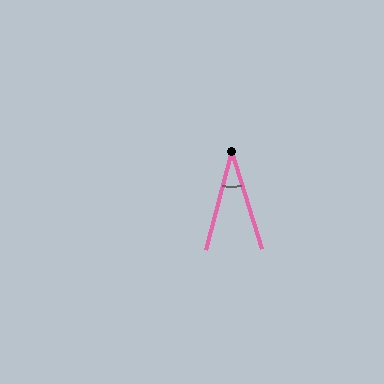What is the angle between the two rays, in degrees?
Approximately 32 degrees.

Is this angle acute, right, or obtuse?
It is acute.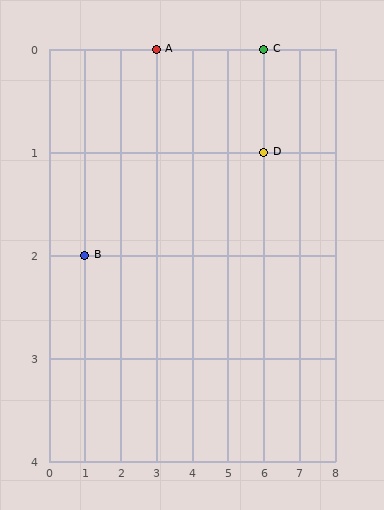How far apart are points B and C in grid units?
Points B and C are 5 columns and 2 rows apart (about 5.4 grid units diagonally).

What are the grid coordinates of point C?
Point C is at grid coordinates (6, 0).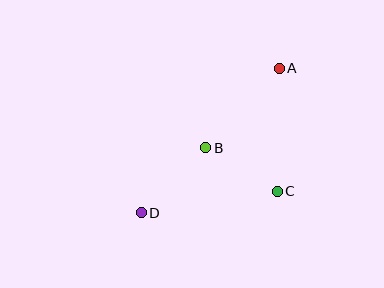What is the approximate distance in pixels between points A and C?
The distance between A and C is approximately 123 pixels.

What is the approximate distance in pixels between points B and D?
The distance between B and D is approximately 91 pixels.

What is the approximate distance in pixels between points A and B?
The distance between A and B is approximately 108 pixels.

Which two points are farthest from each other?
Points A and D are farthest from each other.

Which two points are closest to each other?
Points B and C are closest to each other.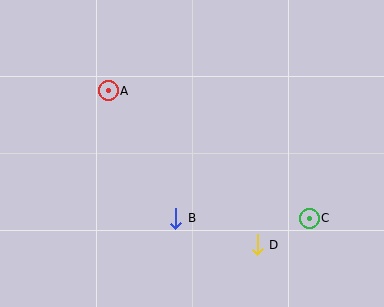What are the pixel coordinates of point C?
Point C is at (309, 218).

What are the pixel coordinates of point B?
Point B is at (176, 218).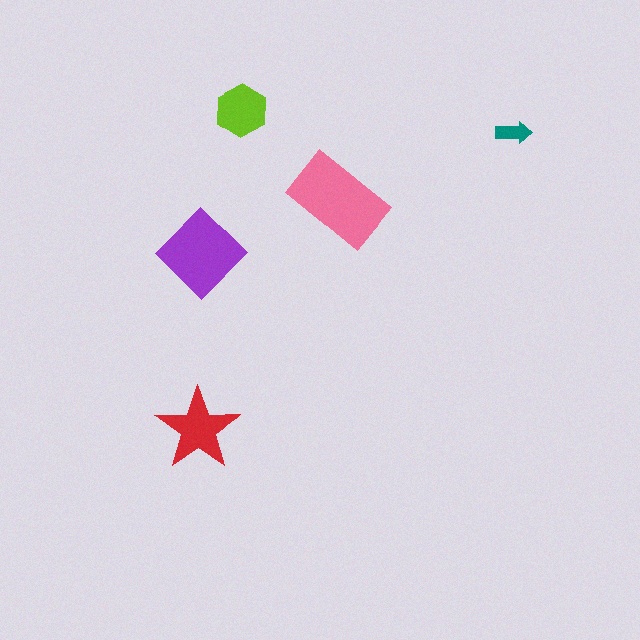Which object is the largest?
The pink rectangle.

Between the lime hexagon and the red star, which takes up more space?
The red star.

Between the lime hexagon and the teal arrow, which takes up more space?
The lime hexagon.